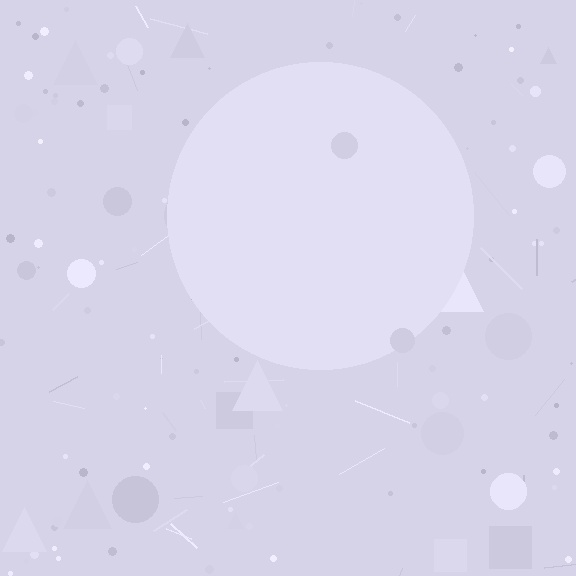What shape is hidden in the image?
A circle is hidden in the image.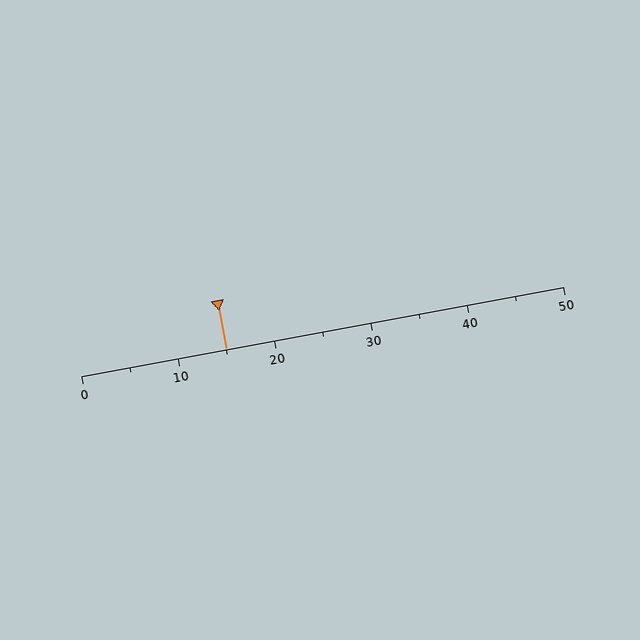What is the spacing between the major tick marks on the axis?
The major ticks are spaced 10 apart.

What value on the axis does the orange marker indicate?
The marker indicates approximately 15.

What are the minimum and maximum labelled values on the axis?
The axis runs from 0 to 50.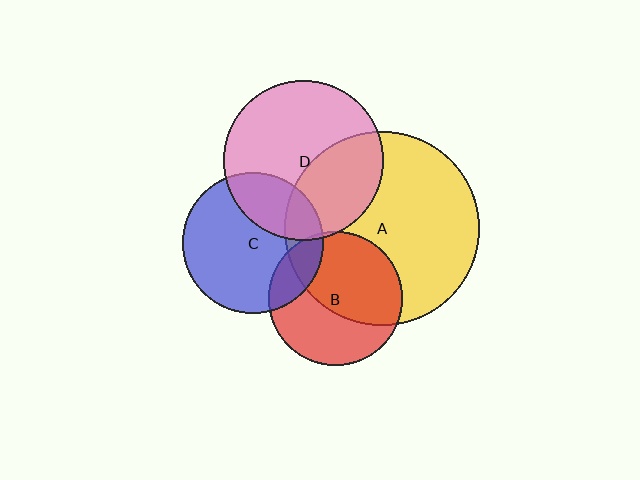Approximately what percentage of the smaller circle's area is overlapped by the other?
Approximately 20%.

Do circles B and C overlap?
Yes.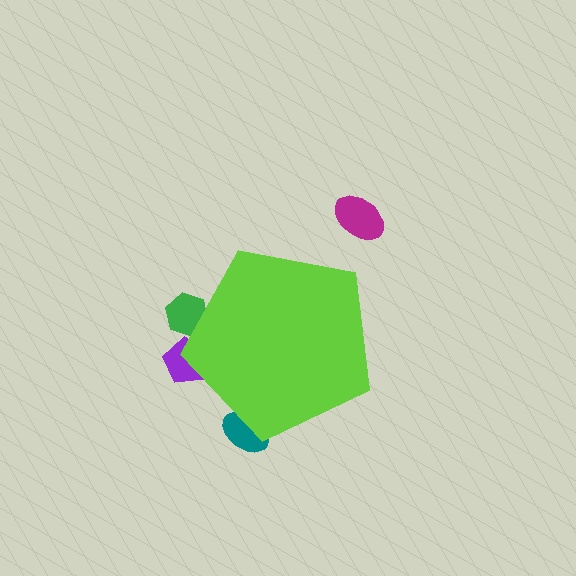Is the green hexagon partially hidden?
Yes, the green hexagon is partially hidden behind the lime pentagon.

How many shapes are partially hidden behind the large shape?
3 shapes are partially hidden.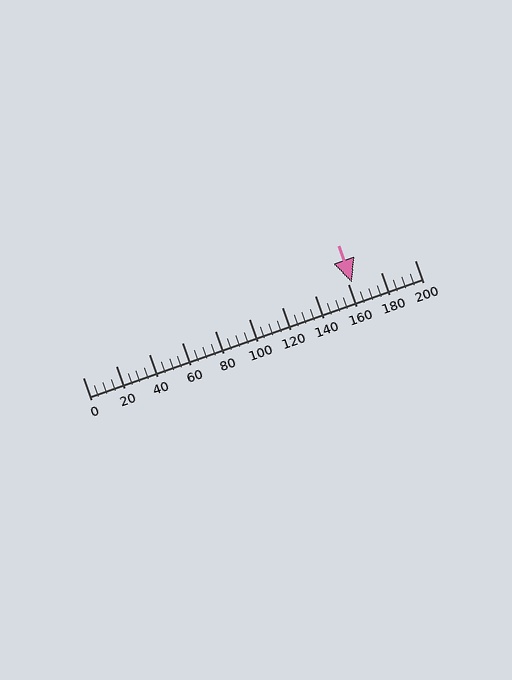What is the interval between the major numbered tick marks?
The major tick marks are spaced 20 units apart.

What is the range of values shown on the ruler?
The ruler shows values from 0 to 200.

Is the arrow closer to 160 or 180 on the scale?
The arrow is closer to 160.